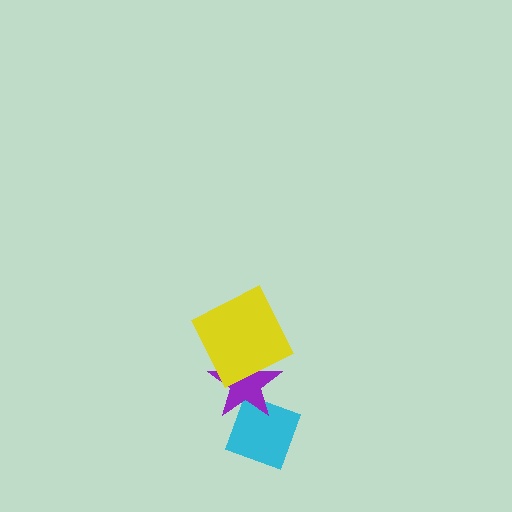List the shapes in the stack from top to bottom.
From top to bottom: the yellow square, the purple star, the cyan diamond.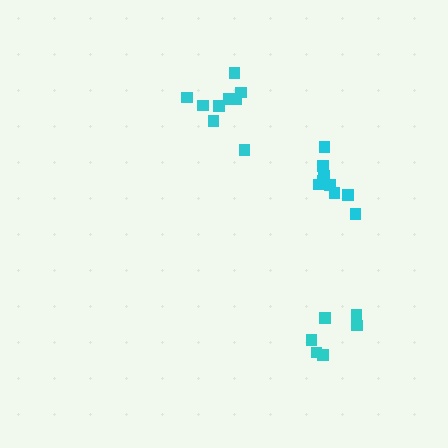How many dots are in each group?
Group 1: 9 dots, Group 2: 6 dots, Group 3: 9 dots (24 total).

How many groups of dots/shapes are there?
There are 3 groups.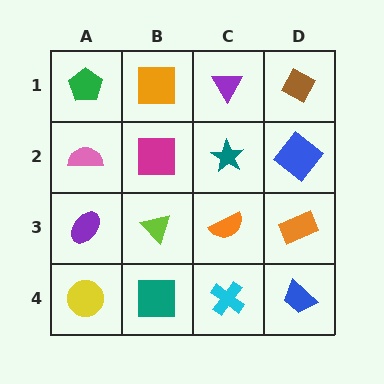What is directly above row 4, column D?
An orange rectangle.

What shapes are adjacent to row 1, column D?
A blue diamond (row 2, column D), a purple triangle (row 1, column C).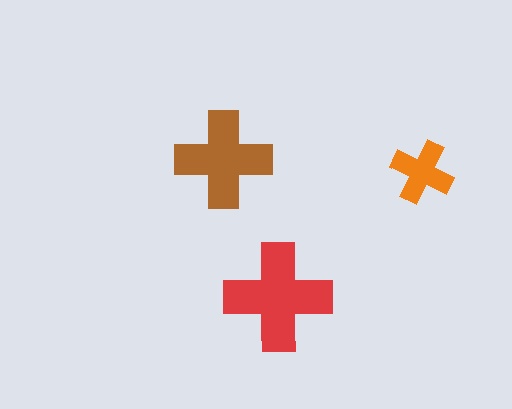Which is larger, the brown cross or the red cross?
The red one.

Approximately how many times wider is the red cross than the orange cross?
About 1.5 times wider.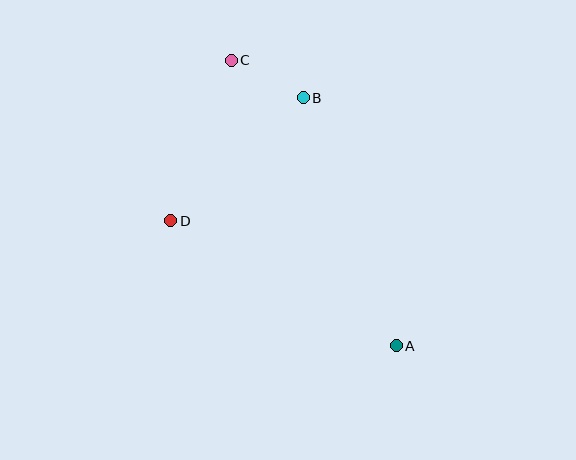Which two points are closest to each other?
Points B and C are closest to each other.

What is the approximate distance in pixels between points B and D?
The distance between B and D is approximately 181 pixels.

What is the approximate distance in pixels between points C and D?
The distance between C and D is approximately 171 pixels.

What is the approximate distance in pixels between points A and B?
The distance between A and B is approximately 265 pixels.